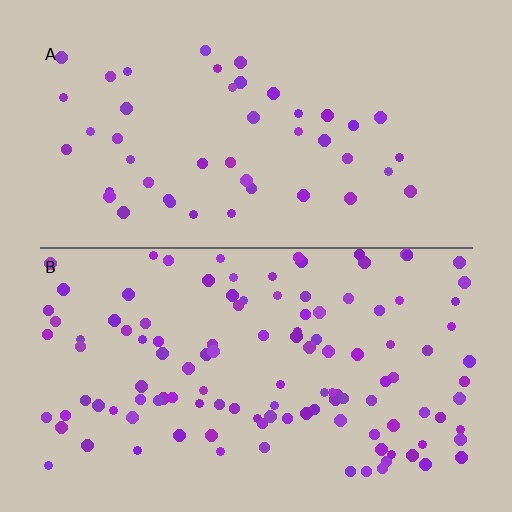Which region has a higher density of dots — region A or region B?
B (the bottom).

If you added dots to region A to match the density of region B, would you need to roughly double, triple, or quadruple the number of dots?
Approximately triple.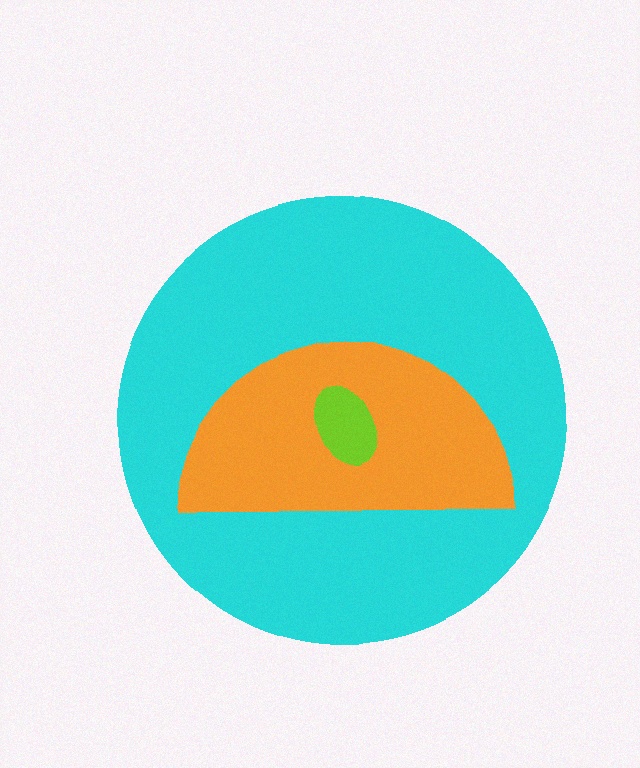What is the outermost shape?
The cyan circle.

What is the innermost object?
The lime ellipse.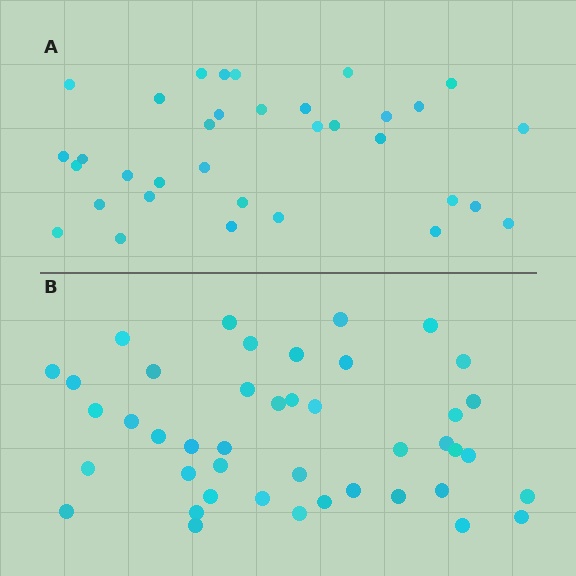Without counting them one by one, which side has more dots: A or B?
Region B (the bottom region) has more dots.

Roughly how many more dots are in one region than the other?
Region B has roughly 8 or so more dots than region A.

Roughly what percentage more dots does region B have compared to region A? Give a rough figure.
About 25% more.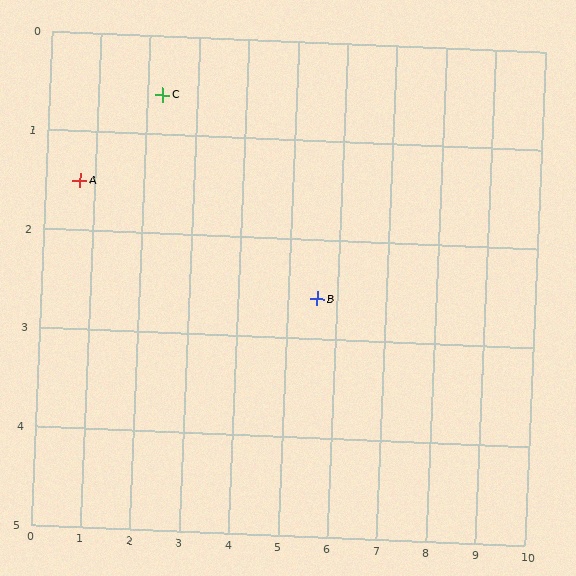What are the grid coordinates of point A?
Point A is at approximately (0.7, 1.5).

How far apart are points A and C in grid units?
Points A and C are about 1.8 grid units apart.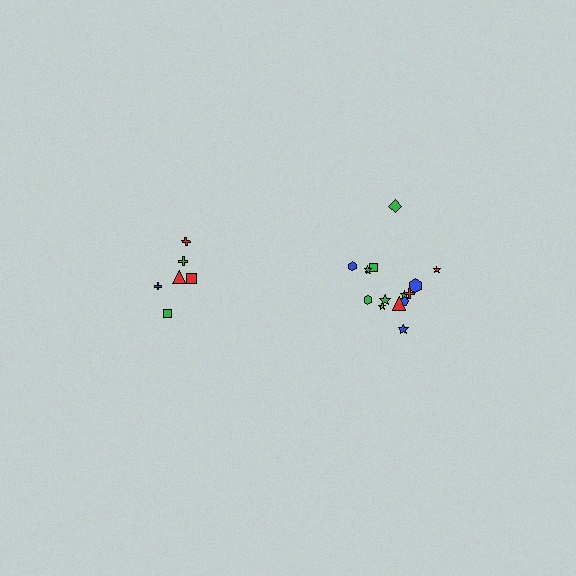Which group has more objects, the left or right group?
The right group.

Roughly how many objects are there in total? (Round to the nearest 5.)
Roughly 20 objects in total.